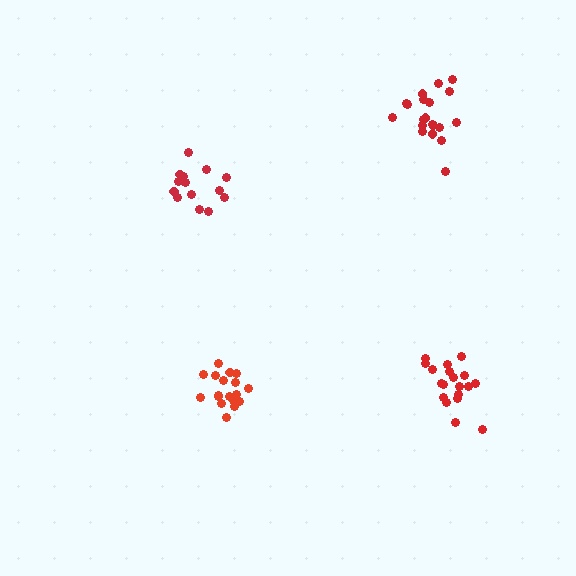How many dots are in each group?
Group 1: 20 dots, Group 2: 19 dots, Group 3: 19 dots, Group 4: 14 dots (72 total).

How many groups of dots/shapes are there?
There are 4 groups.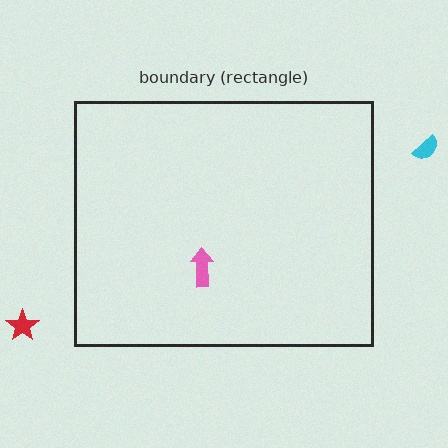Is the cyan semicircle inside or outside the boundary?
Outside.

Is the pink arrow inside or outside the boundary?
Inside.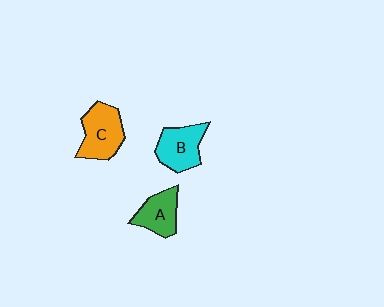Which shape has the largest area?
Shape C (orange).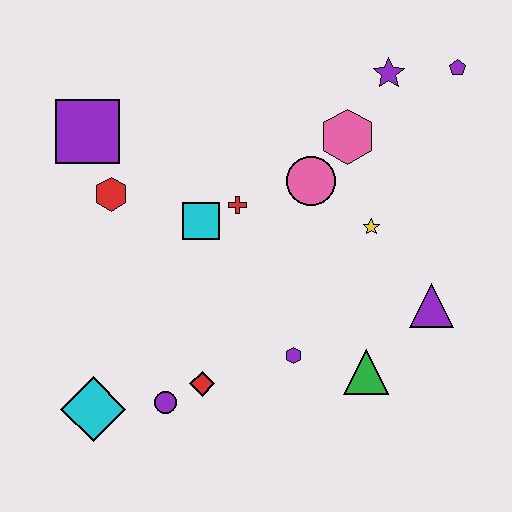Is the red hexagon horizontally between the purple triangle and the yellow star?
No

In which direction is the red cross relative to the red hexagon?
The red cross is to the right of the red hexagon.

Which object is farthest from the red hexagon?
The purple pentagon is farthest from the red hexagon.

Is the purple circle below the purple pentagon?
Yes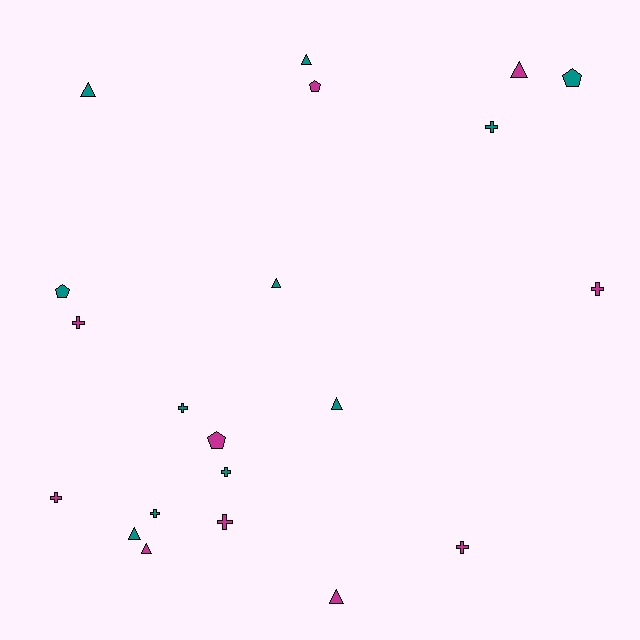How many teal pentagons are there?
There are 2 teal pentagons.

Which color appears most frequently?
Teal, with 11 objects.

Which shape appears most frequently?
Cross, with 9 objects.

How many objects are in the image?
There are 21 objects.